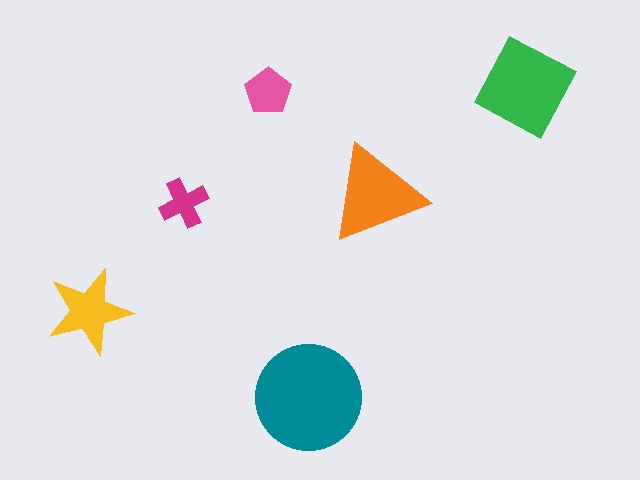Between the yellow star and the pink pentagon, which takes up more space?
The yellow star.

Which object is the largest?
The teal circle.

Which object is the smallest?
The magenta cross.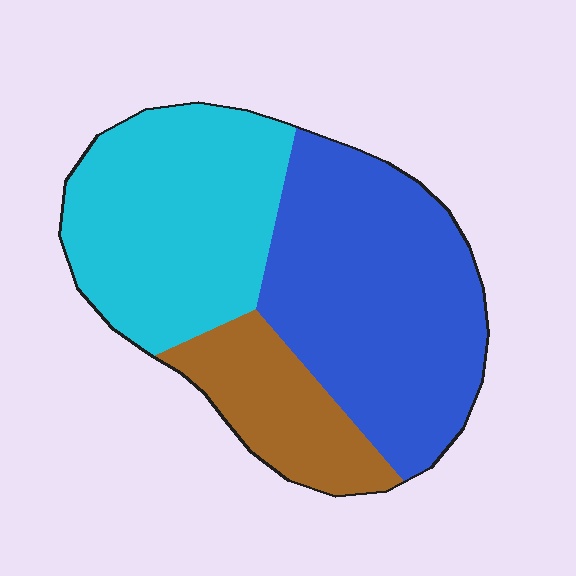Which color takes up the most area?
Blue, at roughly 45%.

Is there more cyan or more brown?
Cyan.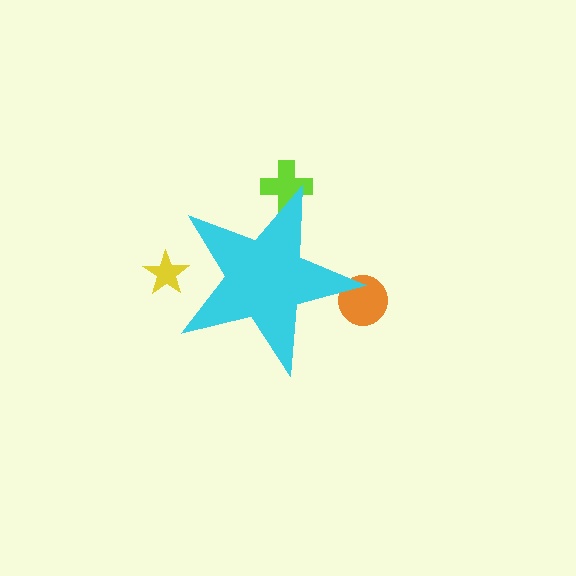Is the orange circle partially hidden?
Yes, the orange circle is partially hidden behind the cyan star.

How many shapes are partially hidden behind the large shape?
3 shapes are partially hidden.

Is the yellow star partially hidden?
Yes, the yellow star is partially hidden behind the cyan star.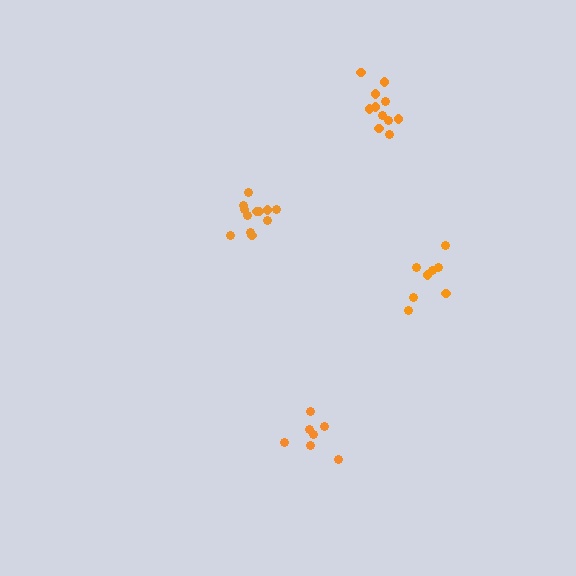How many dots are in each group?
Group 1: 7 dots, Group 2: 8 dots, Group 3: 12 dots, Group 4: 11 dots (38 total).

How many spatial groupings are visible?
There are 4 spatial groupings.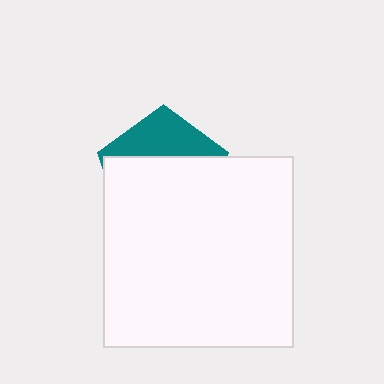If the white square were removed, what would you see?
You would see the complete teal pentagon.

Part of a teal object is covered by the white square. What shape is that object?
It is a pentagon.